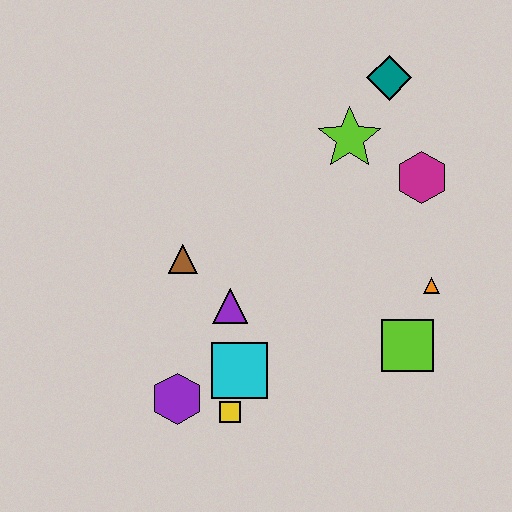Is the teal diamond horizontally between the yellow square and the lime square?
Yes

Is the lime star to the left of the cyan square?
No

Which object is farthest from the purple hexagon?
The teal diamond is farthest from the purple hexagon.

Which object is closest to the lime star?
The teal diamond is closest to the lime star.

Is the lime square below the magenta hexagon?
Yes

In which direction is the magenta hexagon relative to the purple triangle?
The magenta hexagon is to the right of the purple triangle.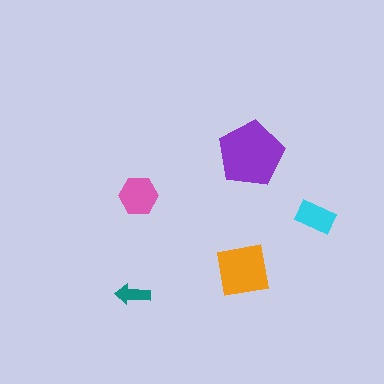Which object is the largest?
The purple pentagon.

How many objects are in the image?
There are 5 objects in the image.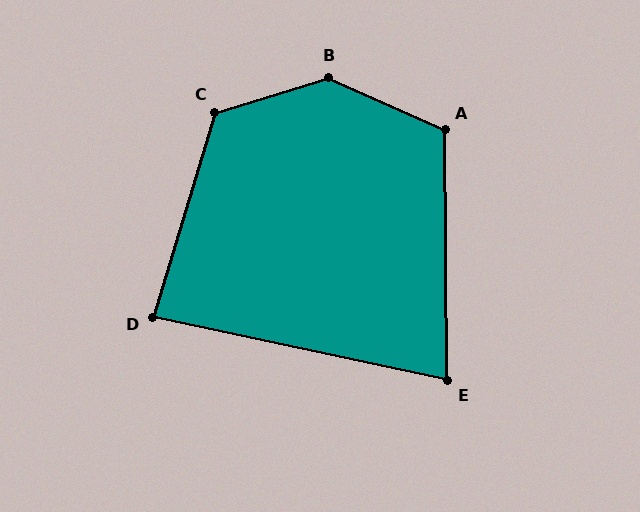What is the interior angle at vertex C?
Approximately 124 degrees (obtuse).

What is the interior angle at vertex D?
Approximately 85 degrees (approximately right).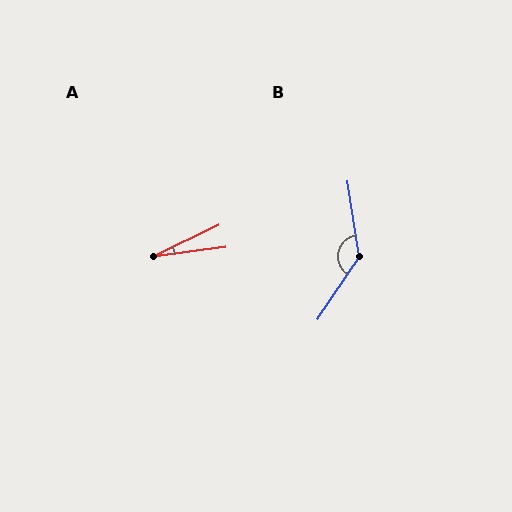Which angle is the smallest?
A, at approximately 18 degrees.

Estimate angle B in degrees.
Approximately 138 degrees.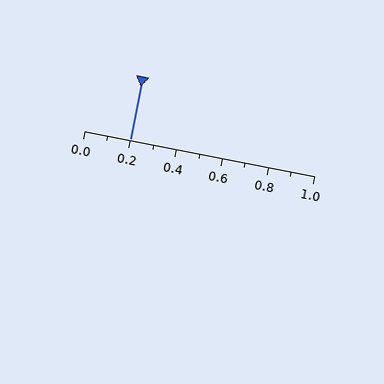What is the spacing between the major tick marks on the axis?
The major ticks are spaced 0.2 apart.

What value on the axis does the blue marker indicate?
The marker indicates approximately 0.2.